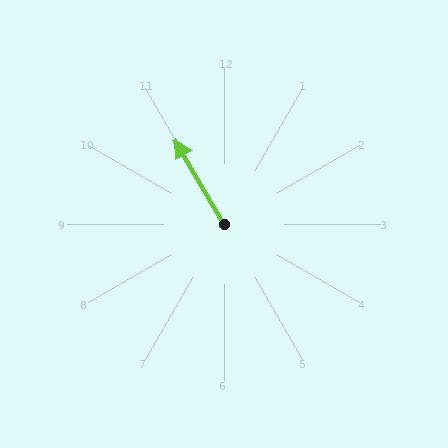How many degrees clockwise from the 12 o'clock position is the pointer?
Approximately 330 degrees.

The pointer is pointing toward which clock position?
Roughly 11 o'clock.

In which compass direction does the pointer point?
Northwest.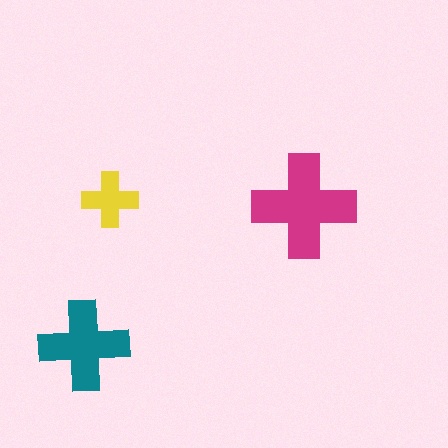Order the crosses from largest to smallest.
the magenta one, the teal one, the yellow one.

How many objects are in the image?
There are 3 objects in the image.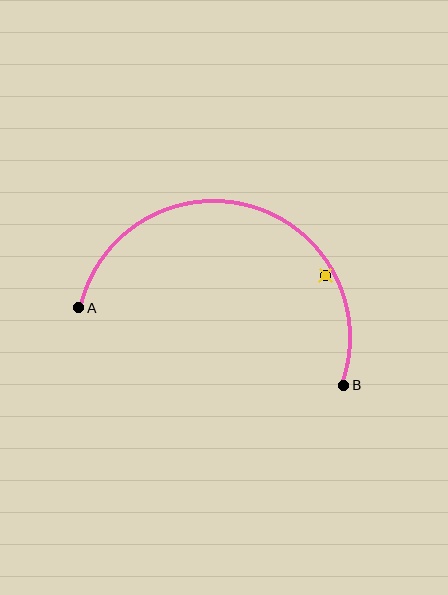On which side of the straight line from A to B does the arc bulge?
The arc bulges above the straight line connecting A and B.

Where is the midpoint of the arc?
The arc midpoint is the point on the curve farthest from the straight line joining A and B. It sits above that line.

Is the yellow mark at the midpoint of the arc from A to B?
No — the yellow mark does not lie on the arc at all. It sits slightly inside the curve.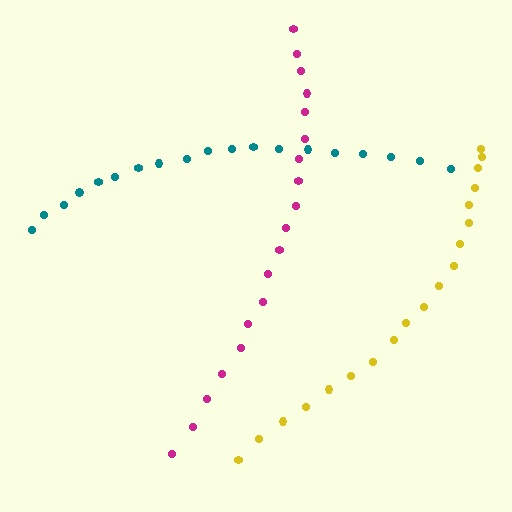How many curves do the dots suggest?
There are 3 distinct paths.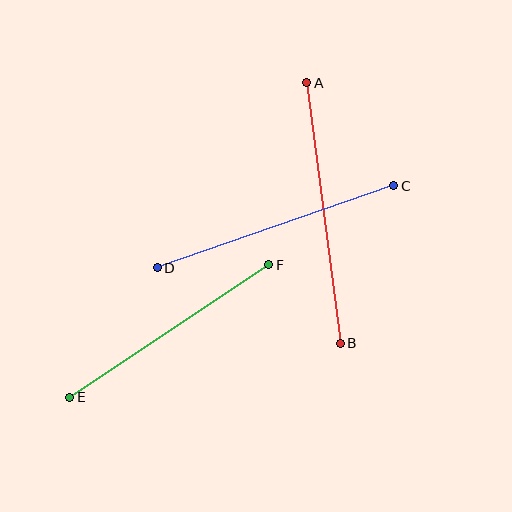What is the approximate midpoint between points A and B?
The midpoint is at approximately (323, 213) pixels.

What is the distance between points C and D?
The distance is approximately 250 pixels.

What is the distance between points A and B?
The distance is approximately 263 pixels.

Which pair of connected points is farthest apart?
Points A and B are farthest apart.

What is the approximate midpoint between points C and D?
The midpoint is at approximately (276, 227) pixels.